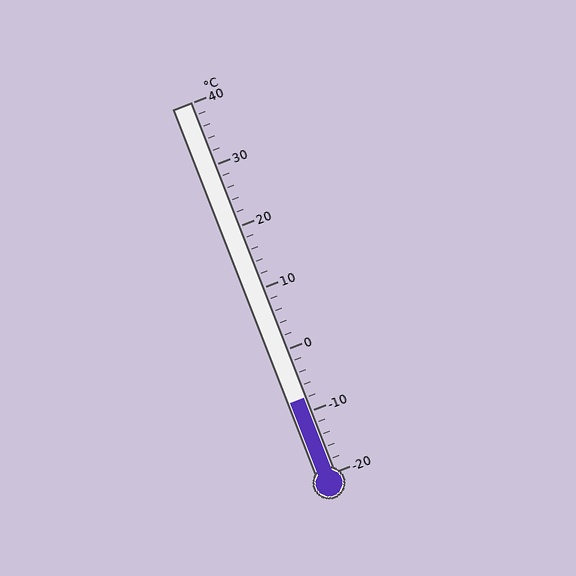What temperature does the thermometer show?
The thermometer shows approximately -8°C.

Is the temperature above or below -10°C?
The temperature is above -10°C.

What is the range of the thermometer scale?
The thermometer scale ranges from -20°C to 40°C.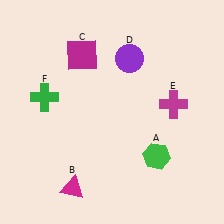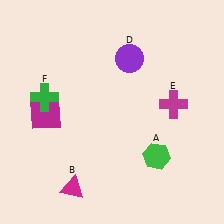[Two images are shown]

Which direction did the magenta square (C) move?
The magenta square (C) moved down.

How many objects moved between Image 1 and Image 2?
1 object moved between the two images.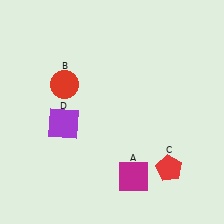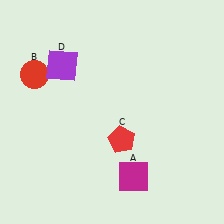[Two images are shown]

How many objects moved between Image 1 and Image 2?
3 objects moved between the two images.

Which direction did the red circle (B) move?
The red circle (B) moved left.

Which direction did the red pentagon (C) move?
The red pentagon (C) moved left.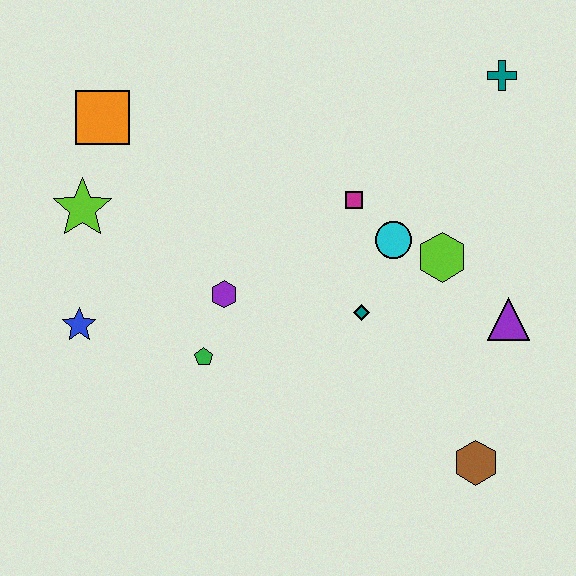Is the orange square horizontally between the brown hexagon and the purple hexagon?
No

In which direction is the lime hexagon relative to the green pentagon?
The lime hexagon is to the right of the green pentagon.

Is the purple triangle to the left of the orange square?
No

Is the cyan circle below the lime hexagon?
No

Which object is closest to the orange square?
The lime star is closest to the orange square.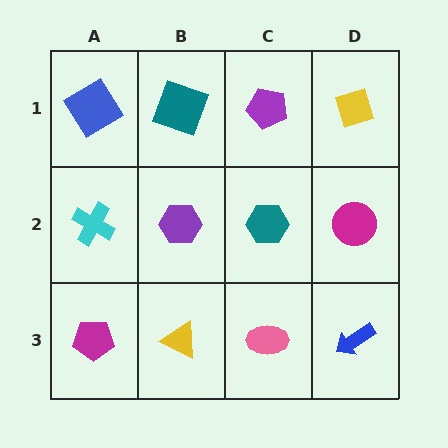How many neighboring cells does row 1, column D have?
2.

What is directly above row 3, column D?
A magenta circle.